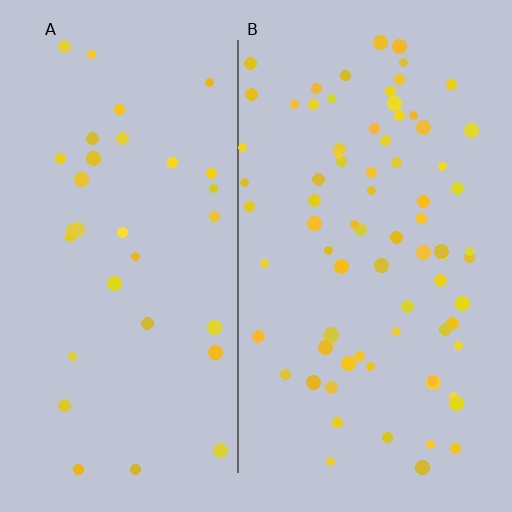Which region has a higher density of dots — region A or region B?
B (the right).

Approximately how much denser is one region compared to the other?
Approximately 2.3× — region B over region A.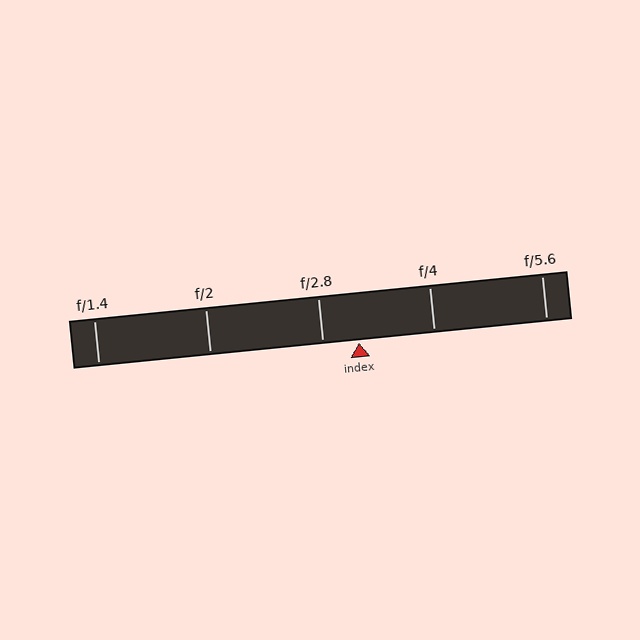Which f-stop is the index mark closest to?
The index mark is closest to f/2.8.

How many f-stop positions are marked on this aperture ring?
There are 5 f-stop positions marked.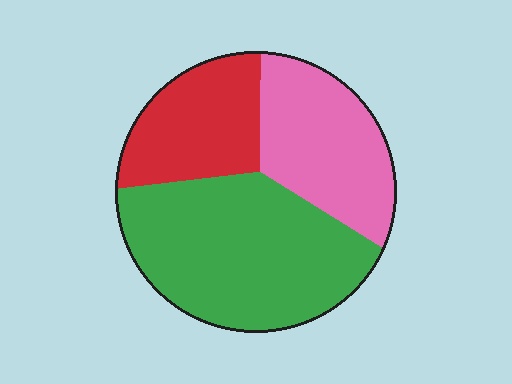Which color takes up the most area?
Green, at roughly 50%.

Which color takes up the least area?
Red, at roughly 25%.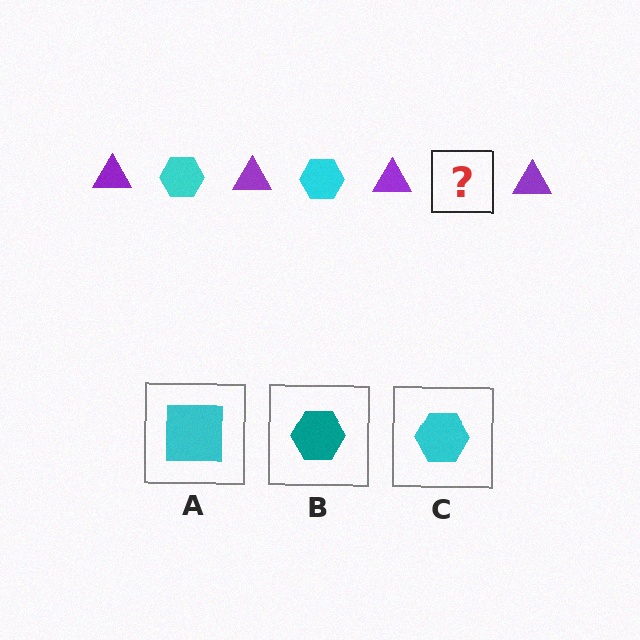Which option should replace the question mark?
Option C.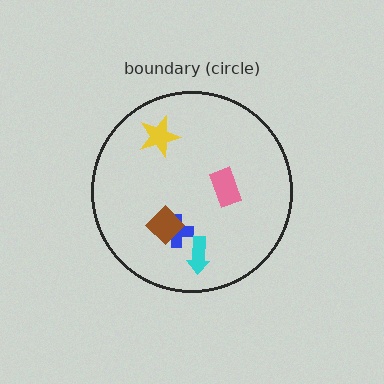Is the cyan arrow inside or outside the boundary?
Inside.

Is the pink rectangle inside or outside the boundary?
Inside.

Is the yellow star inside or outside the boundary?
Inside.